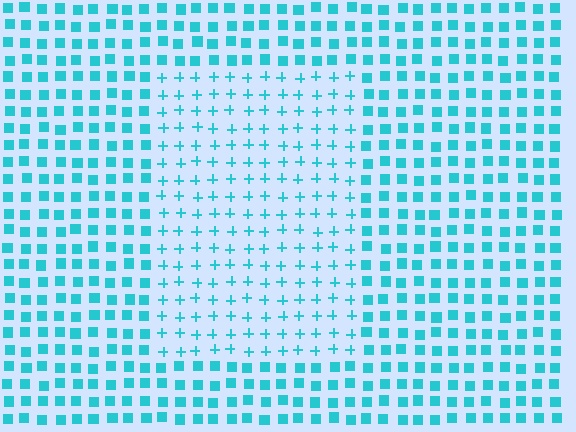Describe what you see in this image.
The image is filled with small cyan elements arranged in a uniform grid. A rectangle-shaped region contains plus signs, while the surrounding area contains squares. The boundary is defined purely by the change in element shape.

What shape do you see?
I see a rectangle.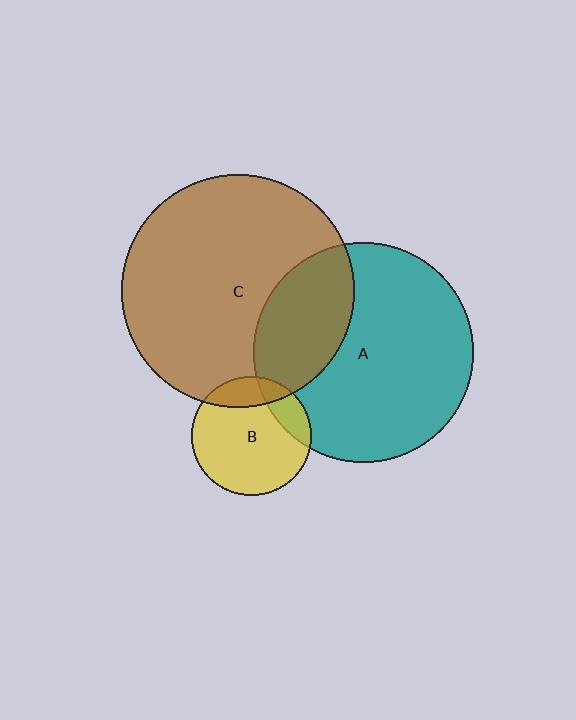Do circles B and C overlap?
Yes.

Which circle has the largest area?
Circle C (brown).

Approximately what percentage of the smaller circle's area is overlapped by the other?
Approximately 15%.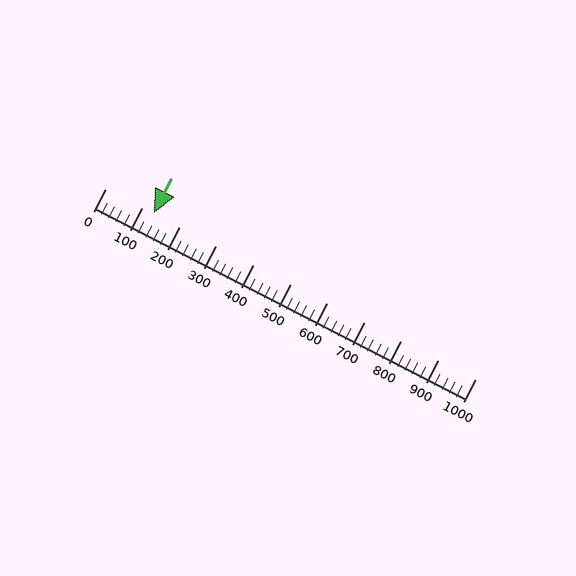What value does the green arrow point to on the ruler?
The green arrow points to approximately 131.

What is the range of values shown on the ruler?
The ruler shows values from 0 to 1000.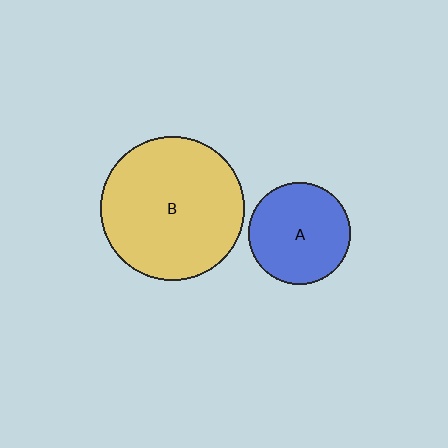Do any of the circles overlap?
No, none of the circles overlap.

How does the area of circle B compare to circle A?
Approximately 2.0 times.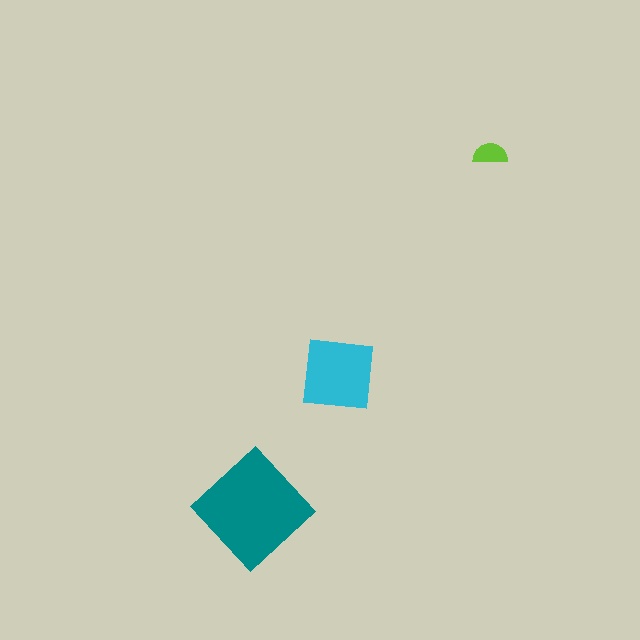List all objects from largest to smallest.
The teal diamond, the cyan square, the lime semicircle.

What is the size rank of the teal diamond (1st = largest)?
1st.